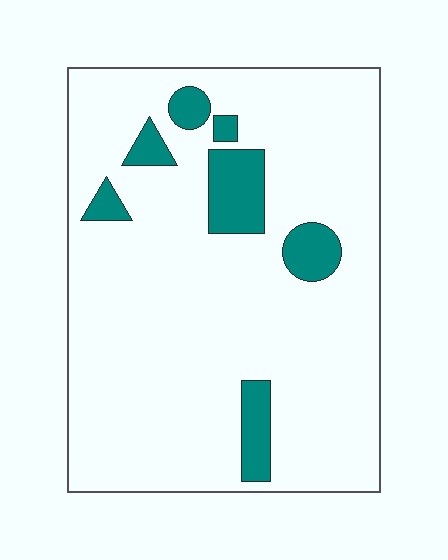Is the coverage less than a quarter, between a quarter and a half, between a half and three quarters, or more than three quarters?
Less than a quarter.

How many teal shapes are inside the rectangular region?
7.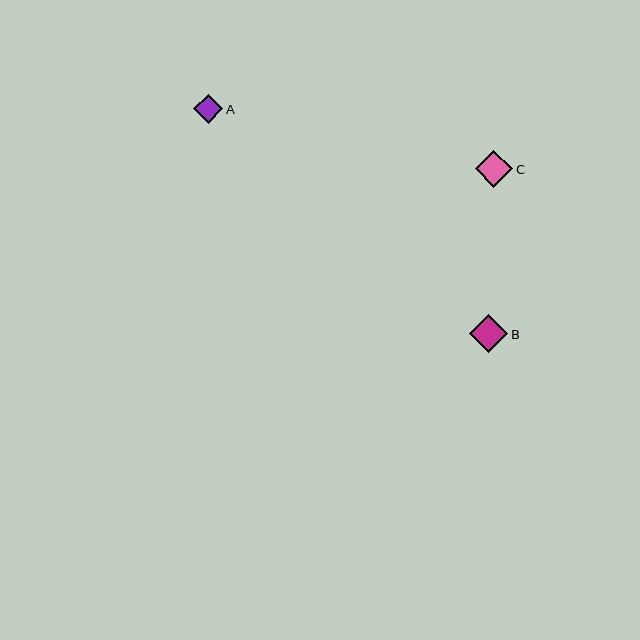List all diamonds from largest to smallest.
From largest to smallest: B, C, A.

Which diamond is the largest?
Diamond B is the largest with a size of approximately 38 pixels.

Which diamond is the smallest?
Diamond A is the smallest with a size of approximately 29 pixels.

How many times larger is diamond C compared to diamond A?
Diamond C is approximately 1.3 times the size of diamond A.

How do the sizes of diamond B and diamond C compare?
Diamond B and diamond C are approximately the same size.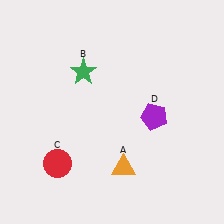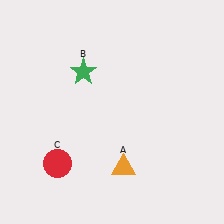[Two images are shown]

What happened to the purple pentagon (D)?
The purple pentagon (D) was removed in Image 2. It was in the bottom-right area of Image 1.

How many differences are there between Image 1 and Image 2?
There is 1 difference between the two images.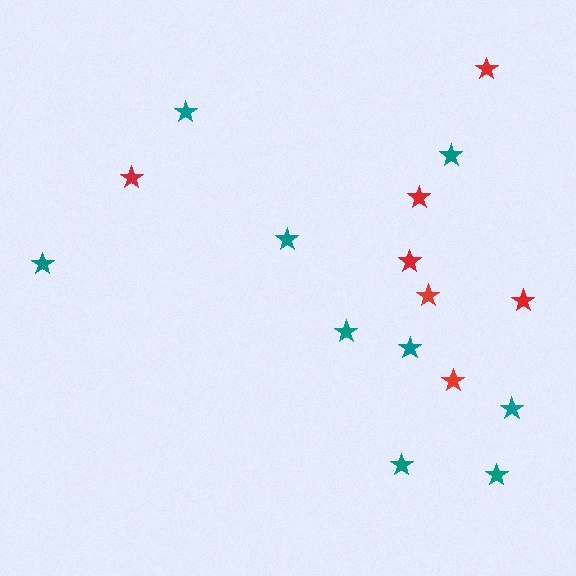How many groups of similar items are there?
There are 2 groups: one group of teal stars (9) and one group of red stars (7).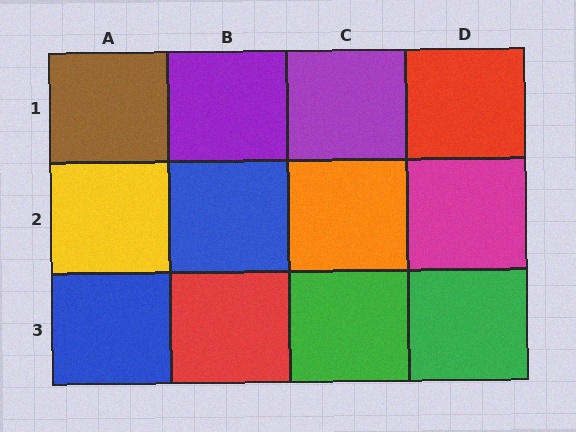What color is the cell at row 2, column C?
Orange.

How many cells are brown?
1 cell is brown.